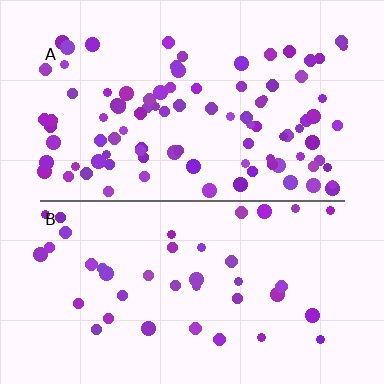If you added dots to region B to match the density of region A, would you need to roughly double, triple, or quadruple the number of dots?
Approximately double.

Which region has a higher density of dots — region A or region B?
A (the top).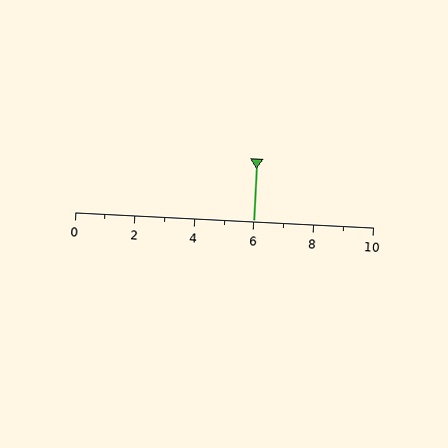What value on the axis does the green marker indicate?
The marker indicates approximately 6.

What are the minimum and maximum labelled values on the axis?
The axis runs from 0 to 10.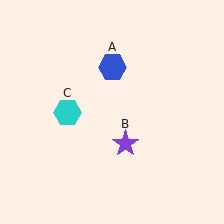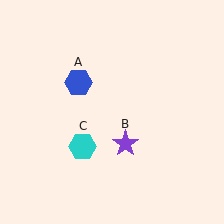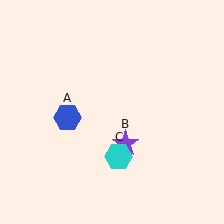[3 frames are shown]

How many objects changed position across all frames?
2 objects changed position: blue hexagon (object A), cyan hexagon (object C).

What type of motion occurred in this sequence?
The blue hexagon (object A), cyan hexagon (object C) rotated counterclockwise around the center of the scene.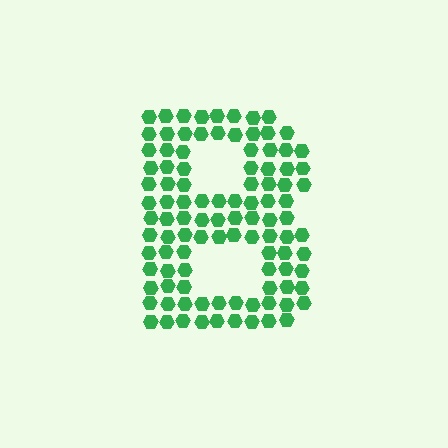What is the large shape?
The large shape is the letter B.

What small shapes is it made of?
It is made of small hexagons.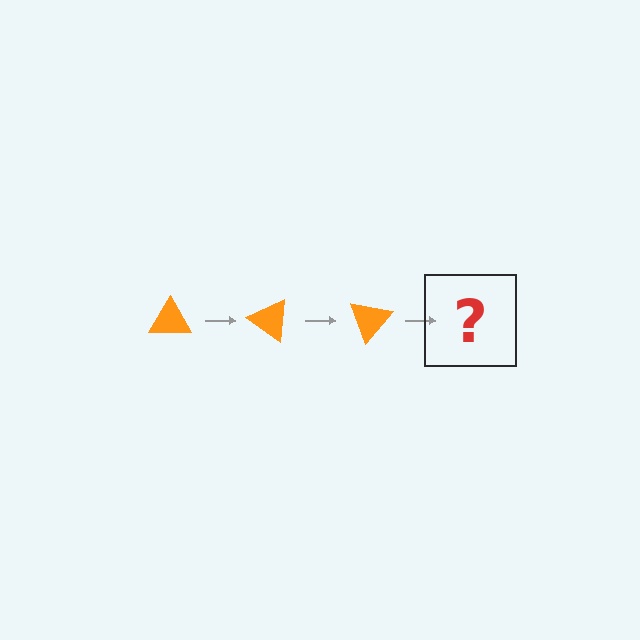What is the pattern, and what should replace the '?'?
The pattern is that the triangle rotates 35 degrees each step. The '?' should be an orange triangle rotated 105 degrees.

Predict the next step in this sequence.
The next step is an orange triangle rotated 105 degrees.